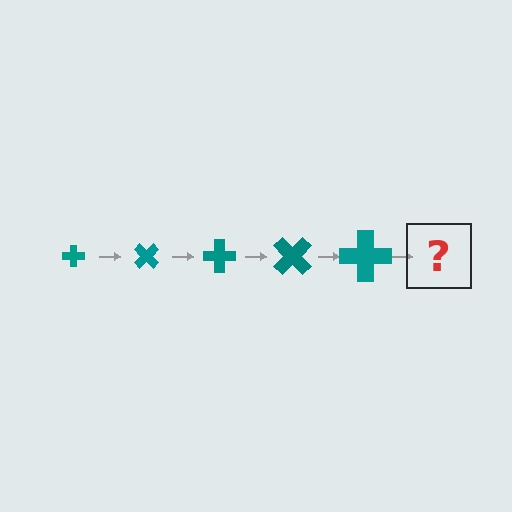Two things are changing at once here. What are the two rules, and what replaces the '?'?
The two rules are that the cross grows larger each step and it rotates 45 degrees each step. The '?' should be a cross, larger than the previous one and rotated 225 degrees from the start.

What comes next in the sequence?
The next element should be a cross, larger than the previous one and rotated 225 degrees from the start.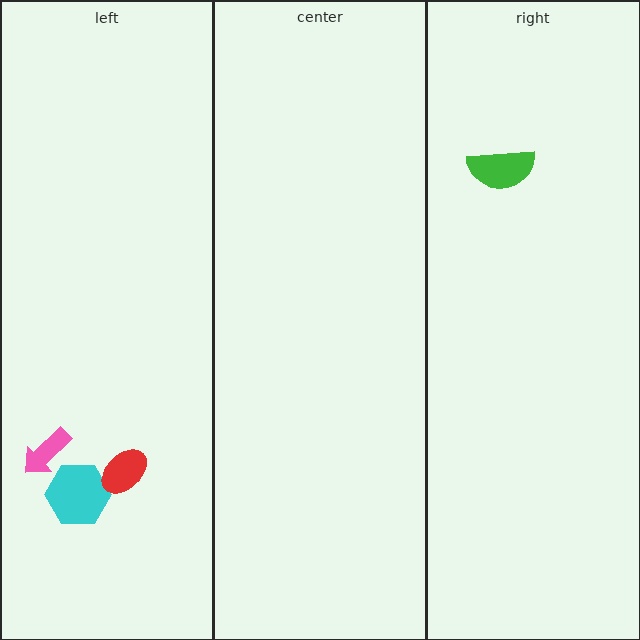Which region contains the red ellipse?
The left region.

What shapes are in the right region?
The green semicircle.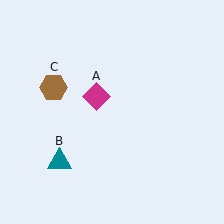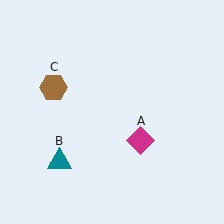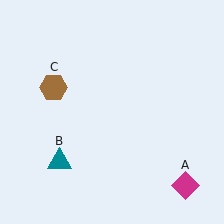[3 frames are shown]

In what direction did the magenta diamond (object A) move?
The magenta diamond (object A) moved down and to the right.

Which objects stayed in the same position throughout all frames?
Teal triangle (object B) and brown hexagon (object C) remained stationary.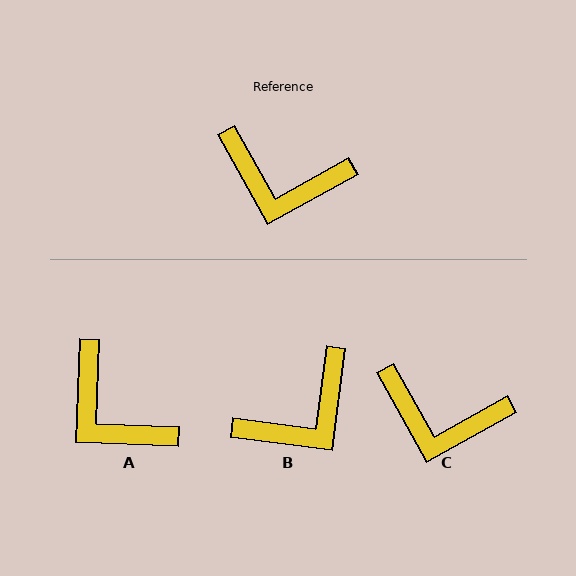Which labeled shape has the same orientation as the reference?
C.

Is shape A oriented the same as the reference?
No, it is off by about 31 degrees.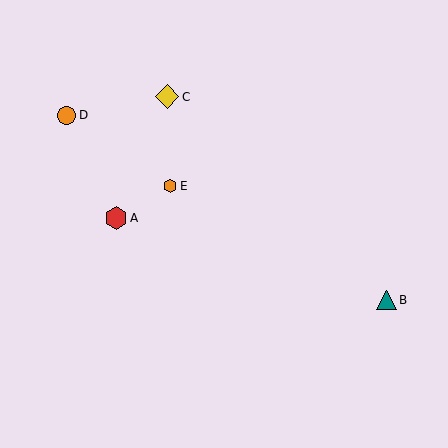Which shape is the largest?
The yellow diamond (labeled C) is the largest.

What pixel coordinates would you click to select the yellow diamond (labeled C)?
Click at (167, 97) to select the yellow diamond C.